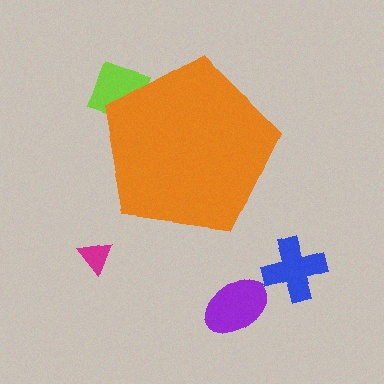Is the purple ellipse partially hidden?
No, the purple ellipse is fully visible.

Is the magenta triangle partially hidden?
No, the magenta triangle is fully visible.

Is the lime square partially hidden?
Yes, the lime square is partially hidden behind the orange pentagon.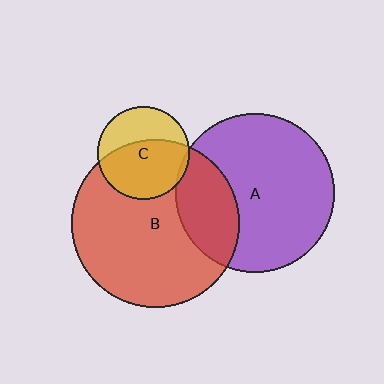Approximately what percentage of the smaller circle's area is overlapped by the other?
Approximately 5%.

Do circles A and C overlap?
Yes.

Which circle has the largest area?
Circle B (red).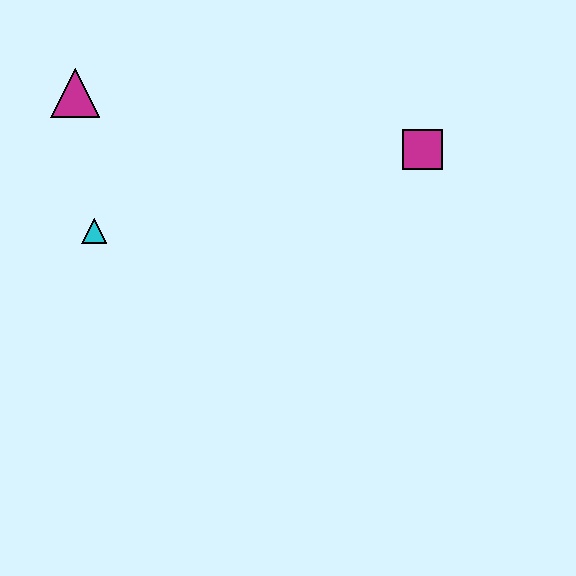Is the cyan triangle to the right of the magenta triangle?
Yes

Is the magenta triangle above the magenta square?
Yes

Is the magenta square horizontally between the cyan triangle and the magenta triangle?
No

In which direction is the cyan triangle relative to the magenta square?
The cyan triangle is to the left of the magenta square.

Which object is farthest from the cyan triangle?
The magenta square is farthest from the cyan triangle.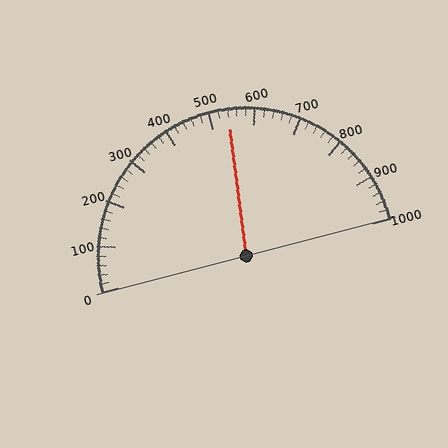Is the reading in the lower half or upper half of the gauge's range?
The reading is in the upper half of the range (0 to 1000).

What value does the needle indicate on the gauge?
The needle indicates approximately 540.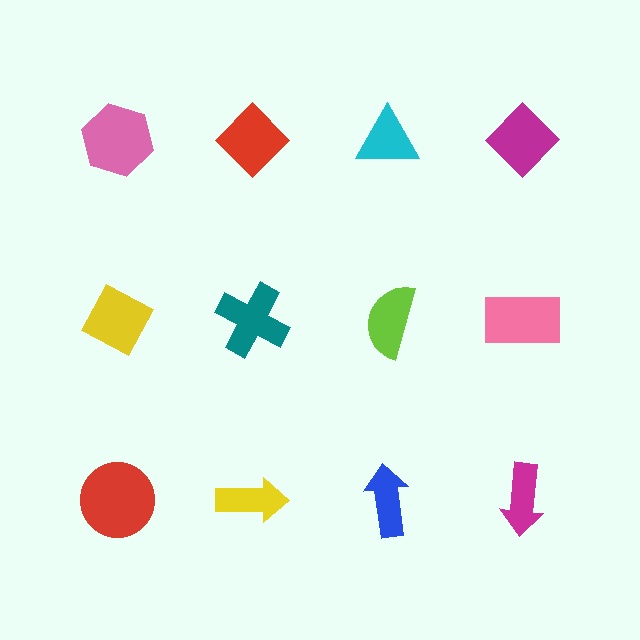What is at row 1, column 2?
A red diamond.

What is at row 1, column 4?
A magenta diamond.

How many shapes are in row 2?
4 shapes.